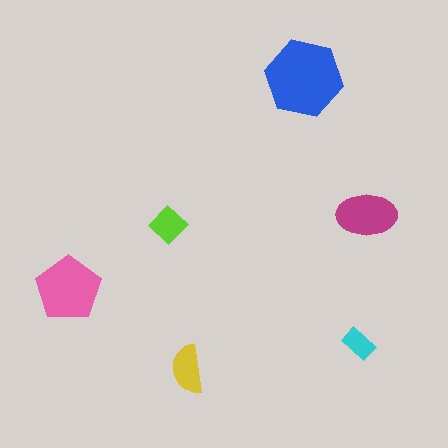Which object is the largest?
The blue hexagon.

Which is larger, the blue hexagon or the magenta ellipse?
The blue hexagon.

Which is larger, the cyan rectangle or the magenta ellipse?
The magenta ellipse.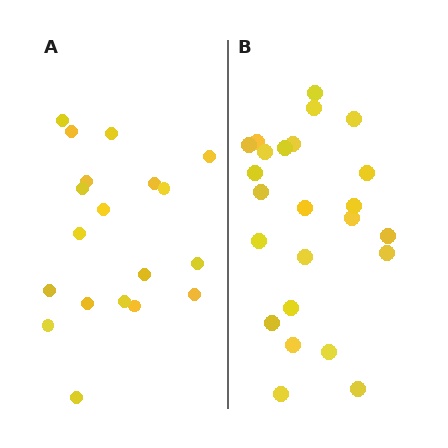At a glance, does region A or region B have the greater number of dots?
Region B (the right region) has more dots.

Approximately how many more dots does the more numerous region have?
Region B has about 5 more dots than region A.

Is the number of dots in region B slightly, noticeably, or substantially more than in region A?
Region B has noticeably more, but not dramatically so. The ratio is roughly 1.3 to 1.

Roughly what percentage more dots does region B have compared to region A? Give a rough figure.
About 25% more.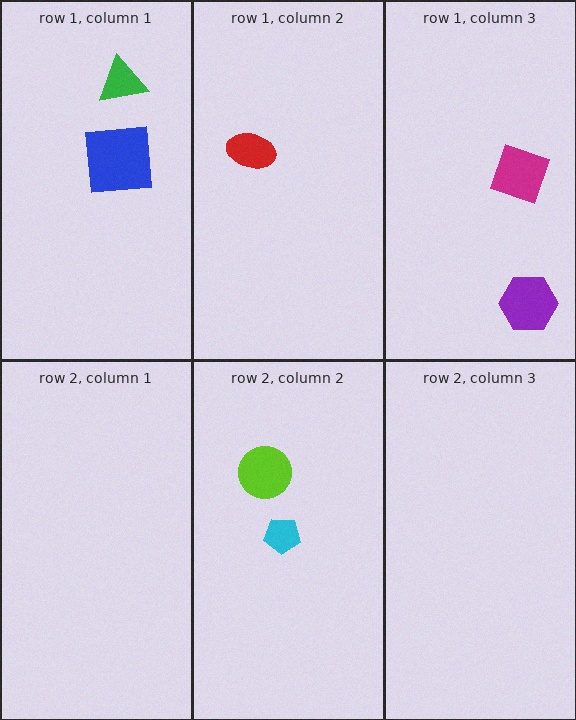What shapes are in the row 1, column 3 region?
The magenta diamond, the purple hexagon.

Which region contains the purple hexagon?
The row 1, column 3 region.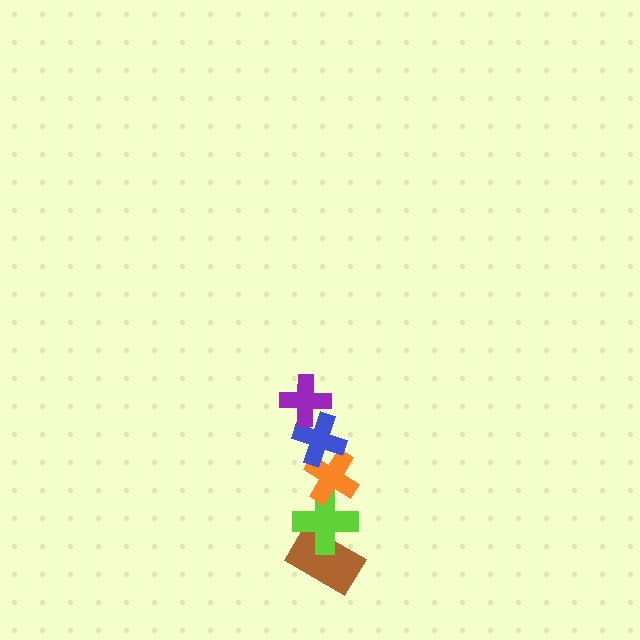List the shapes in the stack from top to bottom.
From top to bottom: the purple cross, the blue cross, the orange cross, the lime cross, the brown rectangle.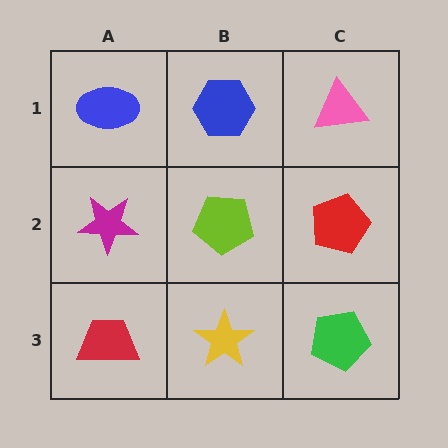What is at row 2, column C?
A red pentagon.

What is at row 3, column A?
A red trapezoid.